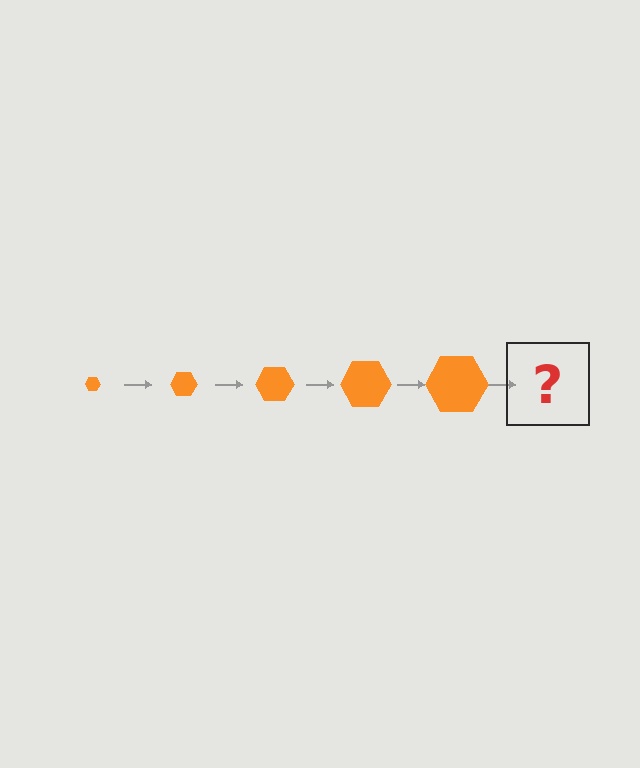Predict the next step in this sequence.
The next step is an orange hexagon, larger than the previous one.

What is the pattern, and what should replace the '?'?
The pattern is that the hexagon gets progressively larger each step. The '?' should be an orange hexagon, larger than the previous one.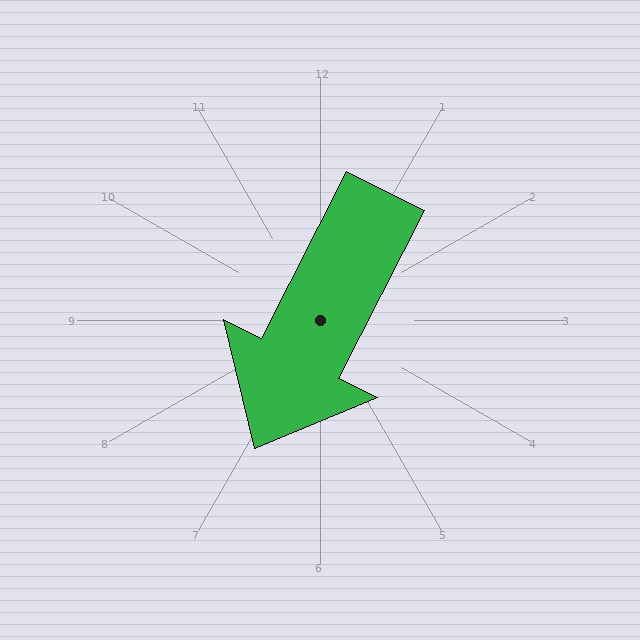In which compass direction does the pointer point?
Southwest.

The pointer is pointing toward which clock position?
Roughly 7 o'clock.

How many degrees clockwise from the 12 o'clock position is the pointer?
Approximately 207 degrees.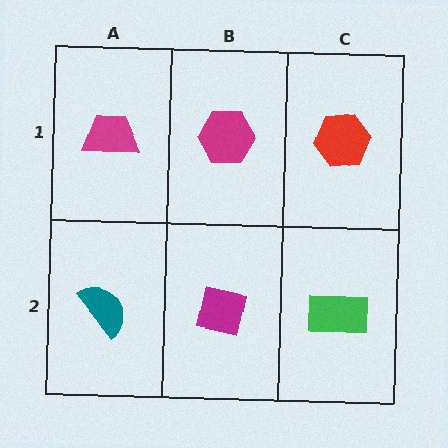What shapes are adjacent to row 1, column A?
A teal semicircle (row 2, column A), a magenta hexagon (row 1, column B).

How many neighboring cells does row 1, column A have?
2.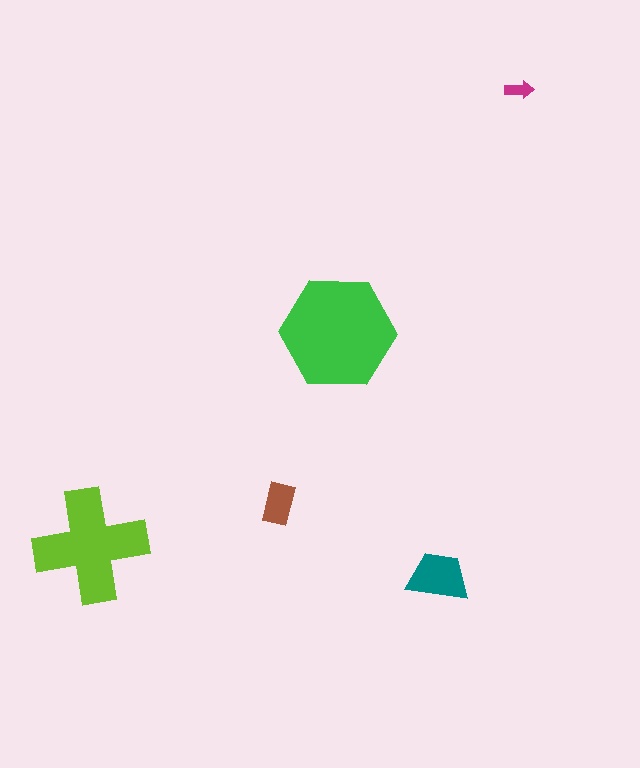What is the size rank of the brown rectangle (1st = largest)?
4th.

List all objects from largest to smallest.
The green hexagon, the lime cross, the teal trapezoid, the brown rectangle, the magenta arrow.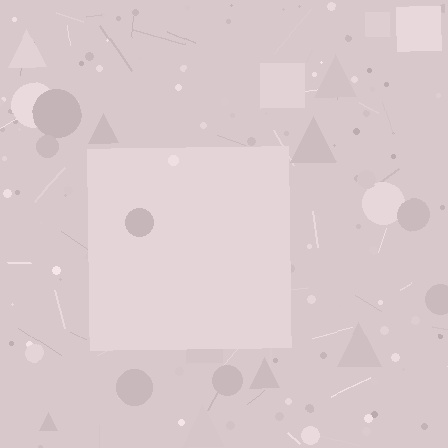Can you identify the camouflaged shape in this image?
The camouflaged shape is a square.